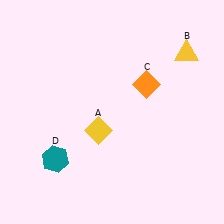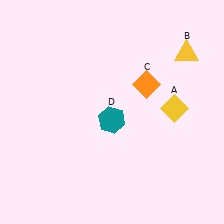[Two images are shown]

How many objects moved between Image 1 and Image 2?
2 objects moved between the two images.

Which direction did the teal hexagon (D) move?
The teal hexagon (D) moved right.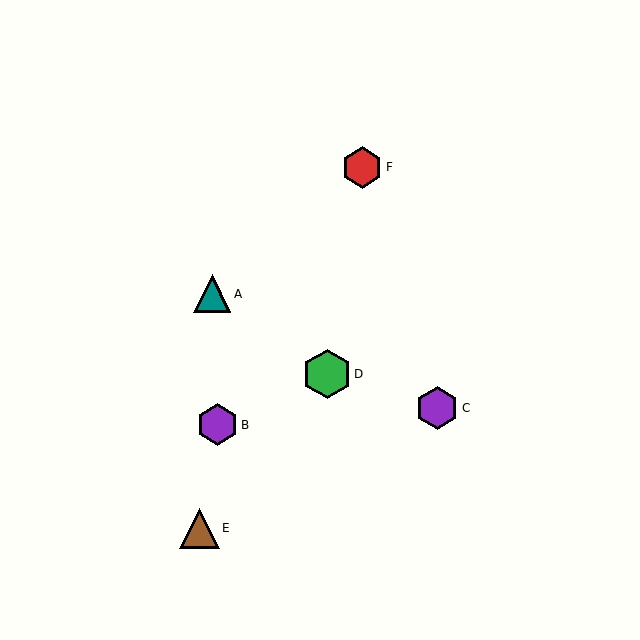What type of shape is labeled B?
Shape B is a purple hexagon.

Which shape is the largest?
The green hexagon (labeled D) is the largest.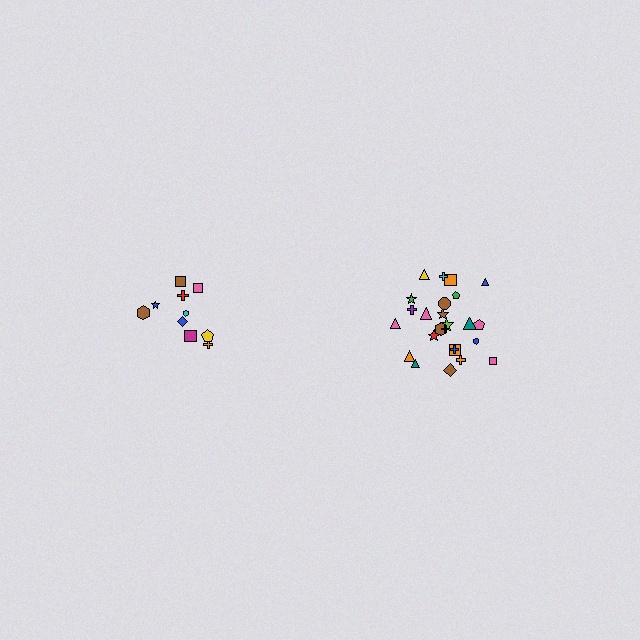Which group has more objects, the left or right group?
The right group.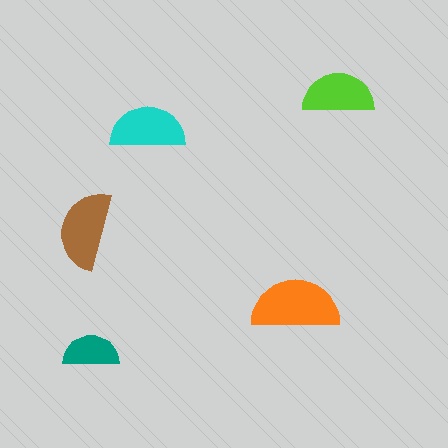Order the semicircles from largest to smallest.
the orange one, the brown one, the cyan one, the lime one, the teal one.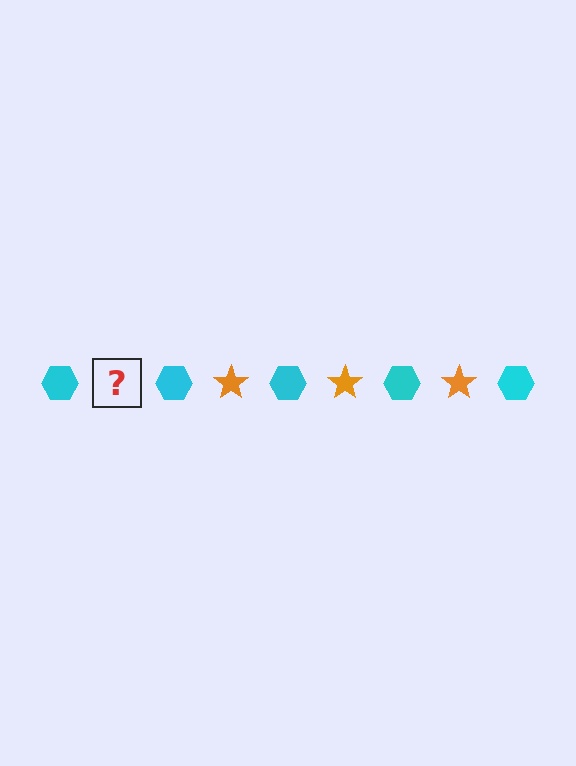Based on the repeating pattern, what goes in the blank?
The blank should be an orange star.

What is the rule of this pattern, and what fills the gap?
The rule is that the pattern alternates between cyan hexagon and orange star. The gap should be filled with an orange star.